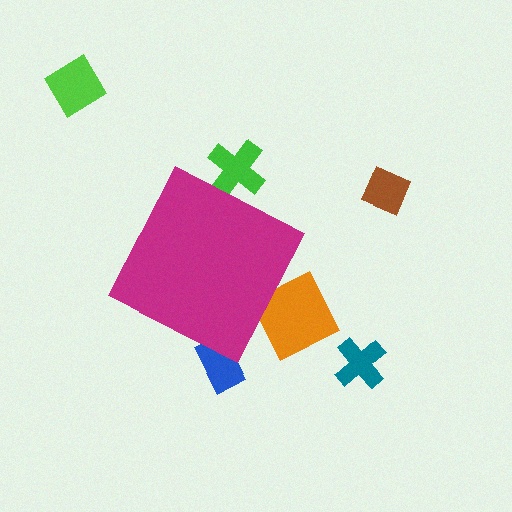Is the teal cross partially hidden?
No, the teal cross is fully visible.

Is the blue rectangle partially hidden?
Yes, the blue rectangle is partially hidden behind the magenta diamond.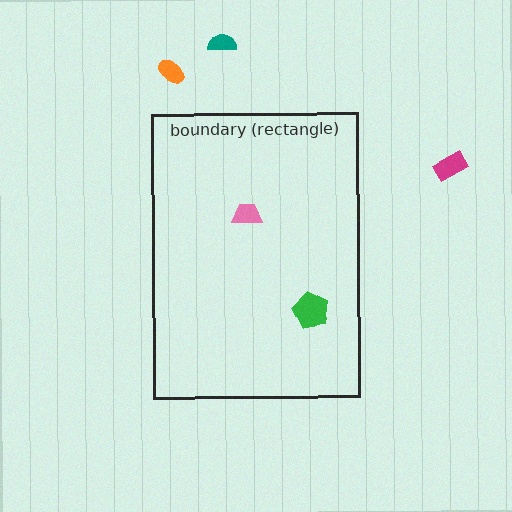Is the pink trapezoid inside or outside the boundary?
Inside.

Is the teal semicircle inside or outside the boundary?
Outside.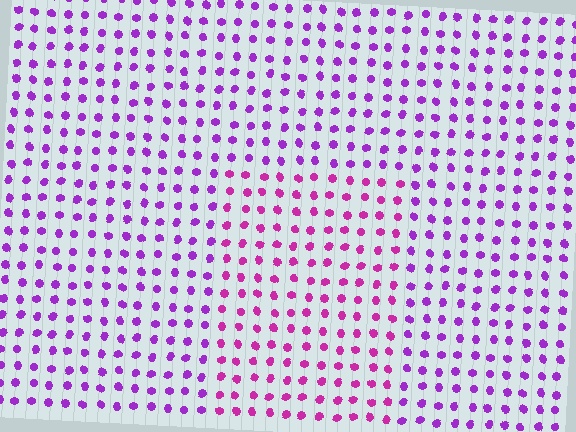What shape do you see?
I see a rectangle.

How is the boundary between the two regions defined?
The boundary is defined purely by a slight shift in hue (about 30 degrees). Spacing, size, and orientation are identical on both sides.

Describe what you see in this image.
The image is filled with small purple elements in a uniform arrangement. A rectangle-shaped region is visible where the elements are tinted to a slightly different hue, forming a subtle color boundary.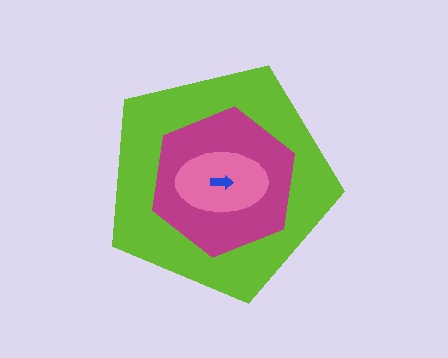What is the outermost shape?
The lime pentagon.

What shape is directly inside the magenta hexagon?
The pink ellipse.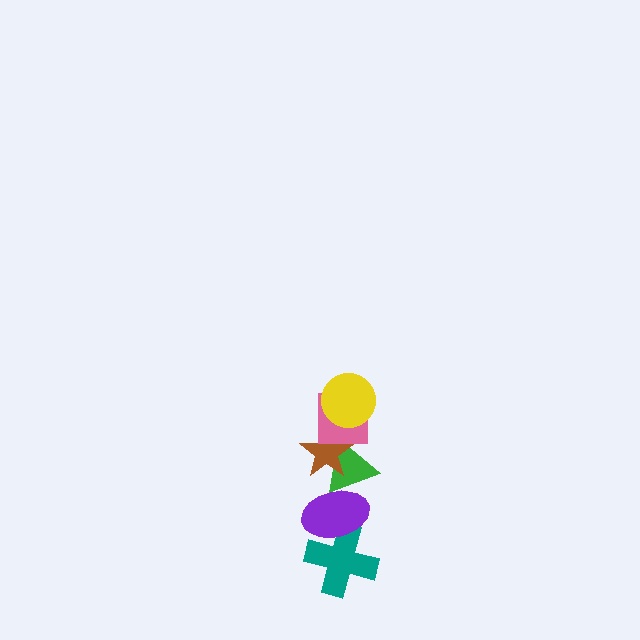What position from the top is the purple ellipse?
The purple ellipse is 5th from the top.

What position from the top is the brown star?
The brown star is 3rd from the top.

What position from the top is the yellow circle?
The yellow circle is 1st from the top.